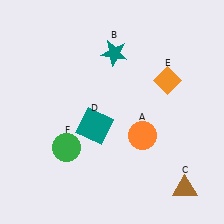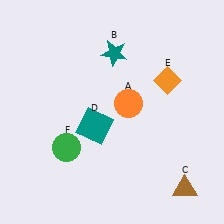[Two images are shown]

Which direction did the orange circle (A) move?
The orange circle (A) moved up.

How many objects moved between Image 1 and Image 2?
1 object moved between the two images.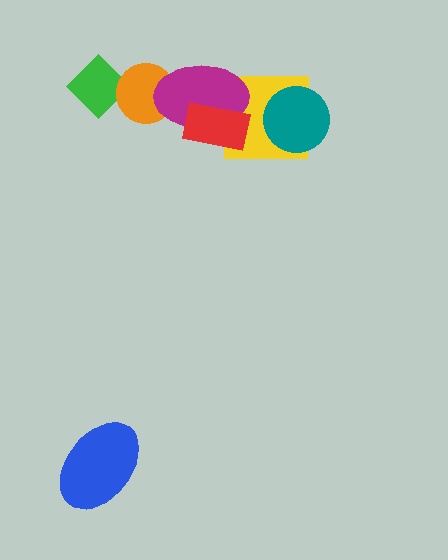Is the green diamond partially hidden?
Yes, it is partially covered by another shape.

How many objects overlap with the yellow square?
3 objects overlap with the yellow square.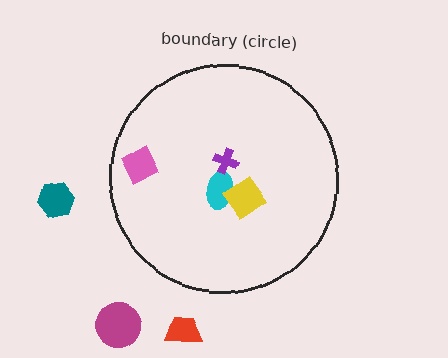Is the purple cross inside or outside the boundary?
Inside.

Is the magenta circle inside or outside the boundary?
Outside.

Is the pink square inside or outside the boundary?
Inside.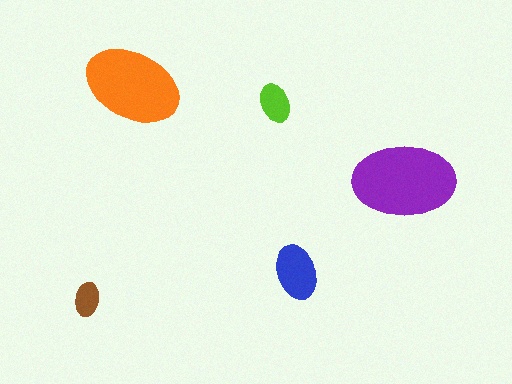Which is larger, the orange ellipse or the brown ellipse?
The orange one.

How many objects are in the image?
There are 5 objects in the image.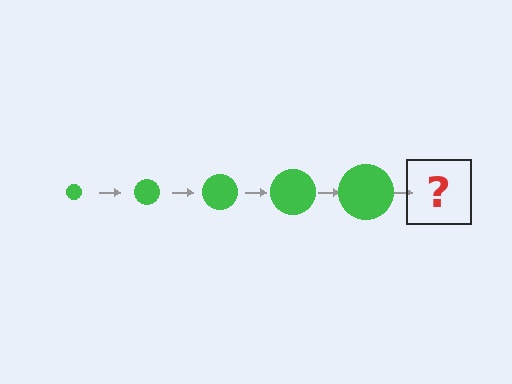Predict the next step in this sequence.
The next step is a green circle, larger than the previous one.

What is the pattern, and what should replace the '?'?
The pattern is that the circle gets progressively larger each step. The '?' should be a green circle, larger than the previous one.